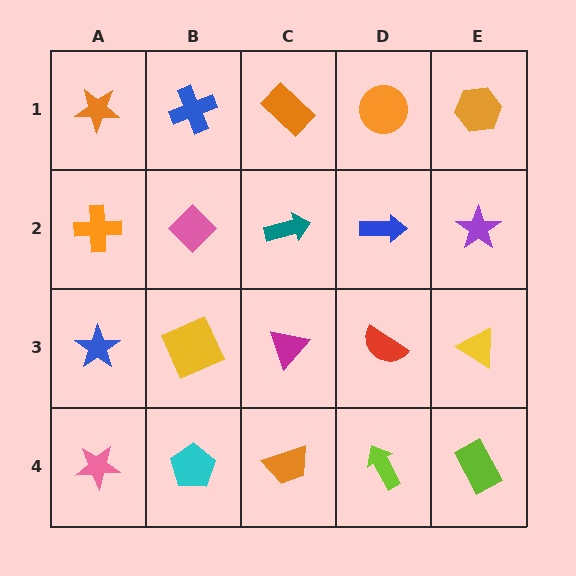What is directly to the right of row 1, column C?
An orange circle.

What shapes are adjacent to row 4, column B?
A yellow square (row 3, column B), a pink star (row 4, column A), an orange trapezoid (row 4, column C).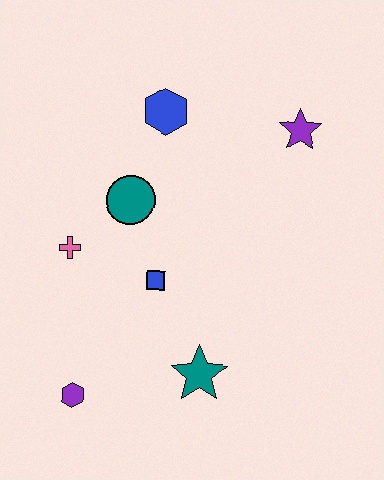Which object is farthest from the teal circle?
The purple hexagon is farthest from the teal circle.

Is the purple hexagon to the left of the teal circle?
Yes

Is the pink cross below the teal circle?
Yes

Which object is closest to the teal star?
The blue square is closest to the teal star.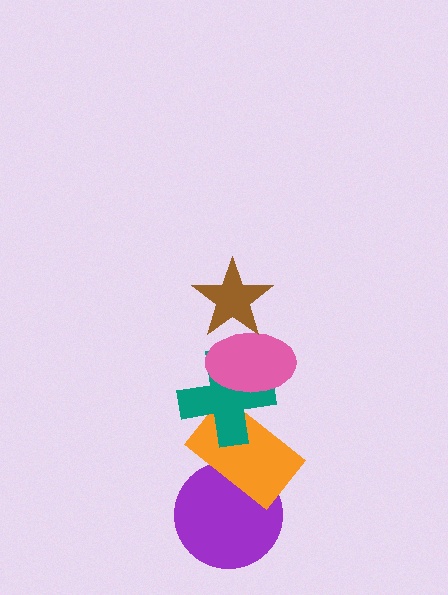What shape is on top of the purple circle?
The orange rectangle is on top of the purple circle.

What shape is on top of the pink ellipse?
The brown star is on top of the pink ellipse.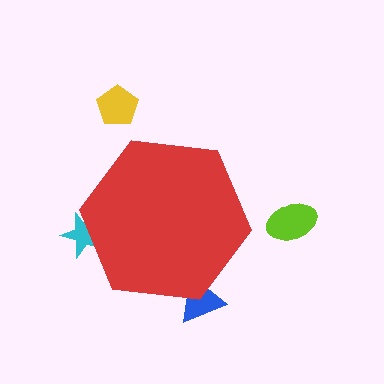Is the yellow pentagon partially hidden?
No, the yellow pentagon is fully visible.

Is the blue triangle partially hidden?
Yes, the blue triangle is partially hidden behind the red hexagon.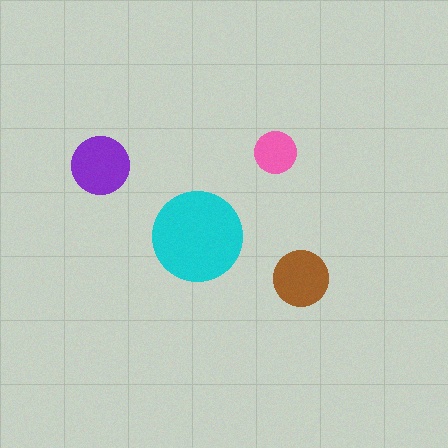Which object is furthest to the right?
The brown circle is rightmost.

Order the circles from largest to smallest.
the cyan one, the purple one, the brown one, the pink one.